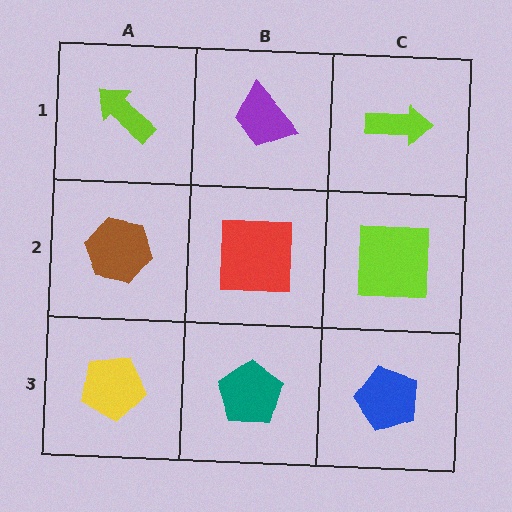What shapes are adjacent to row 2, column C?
A lime arrow (row 1, column C), a blue pentagon (row 3, column C), a red square (row 2, column B).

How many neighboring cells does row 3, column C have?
2.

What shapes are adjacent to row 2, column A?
A lime arrow (row 1, column A), a yellow pentagon (row 3, column A), a red square (row 2, column B).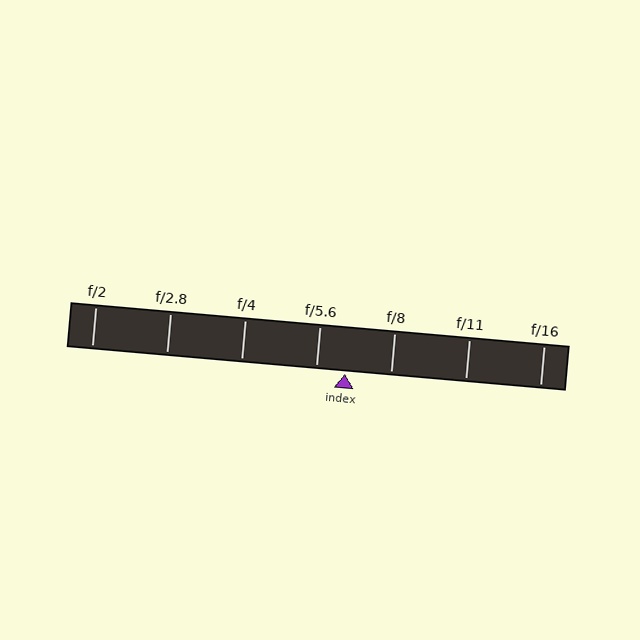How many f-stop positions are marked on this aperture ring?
There are 7 f-stop positions marked.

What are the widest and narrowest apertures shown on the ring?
The widest aperture shown is f/2 and the narrowest is f/16.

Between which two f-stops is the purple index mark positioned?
The index mark is between f/5.6 and f/8.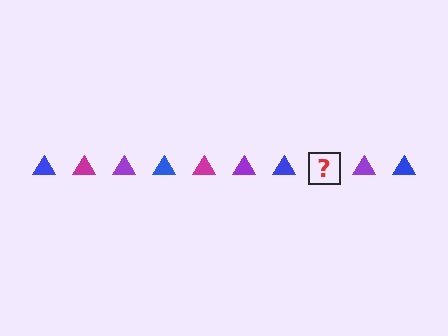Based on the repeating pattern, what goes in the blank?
The blank should be a magenta triangle.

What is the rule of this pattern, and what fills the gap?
The rule is that the pattern cycles through blue, magenta, purple triangles. The gap should be filled with a magenta triangle.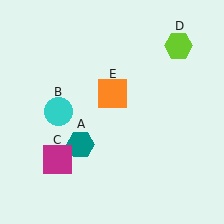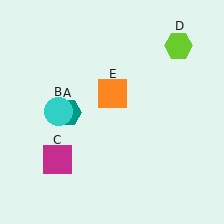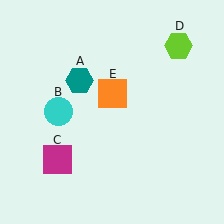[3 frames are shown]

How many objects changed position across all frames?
1 object changed position: teal hexagon (object A).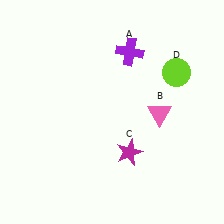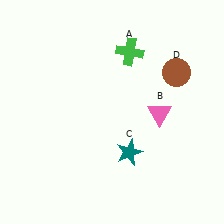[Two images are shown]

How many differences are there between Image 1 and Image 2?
There are 3 differences between the two images.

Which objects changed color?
A changed from purple to green. C changed from magenta to teal. D changed from lime to brown.